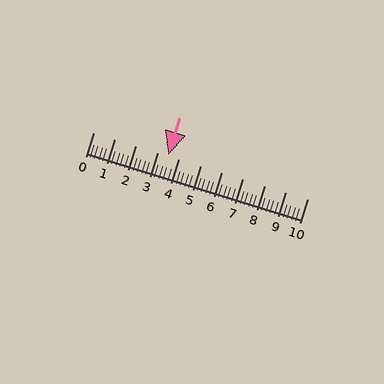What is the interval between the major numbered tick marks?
The major tick marks are spaced 1 units apart.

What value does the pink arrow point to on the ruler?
The pink arrow points to approximately 3.5.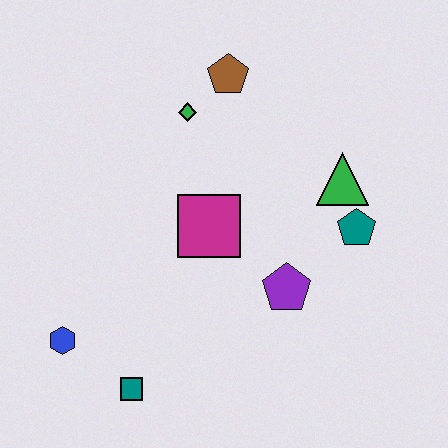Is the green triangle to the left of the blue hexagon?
No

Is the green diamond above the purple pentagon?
Yes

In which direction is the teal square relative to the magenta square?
The teal square is below the magenta square.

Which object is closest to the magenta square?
The purple pentagon is closest to the magenta square.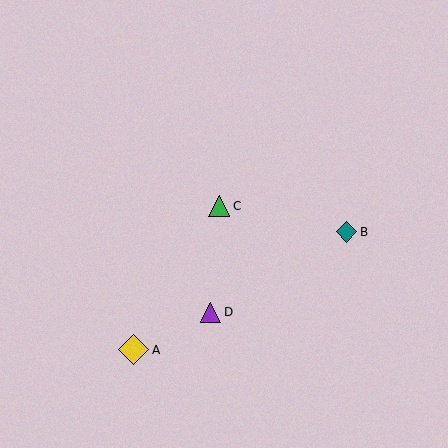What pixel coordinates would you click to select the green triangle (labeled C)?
Click at (219, 206) to select the green triangle C.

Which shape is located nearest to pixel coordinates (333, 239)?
The teal diamond (labeled B) at (346, 232) is nearest to that location.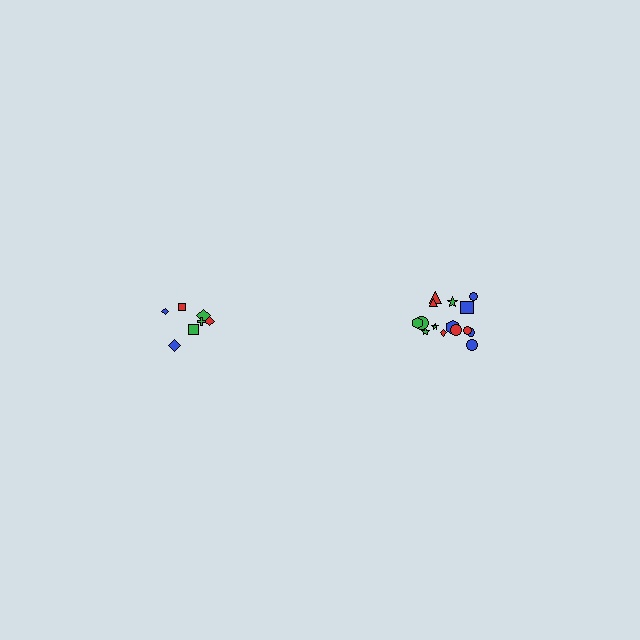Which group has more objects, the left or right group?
The right group.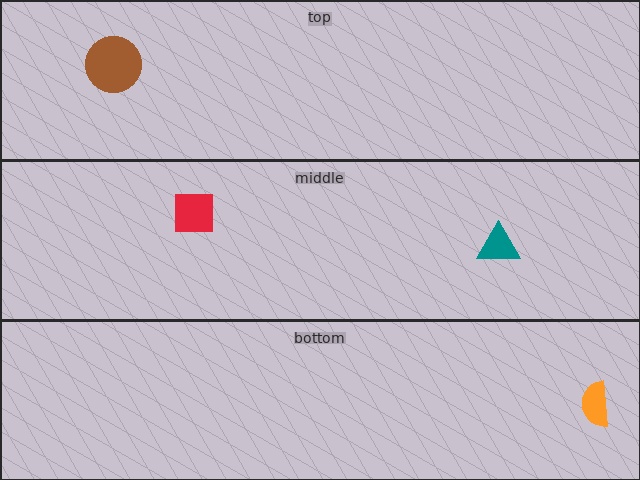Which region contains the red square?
The middle region.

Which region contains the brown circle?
The top region.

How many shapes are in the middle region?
2.